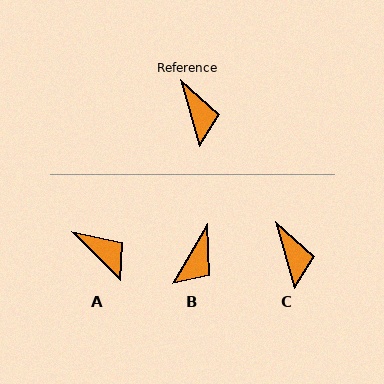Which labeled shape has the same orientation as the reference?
C.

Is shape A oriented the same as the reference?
No, it is off by about 29 degrees.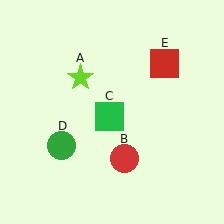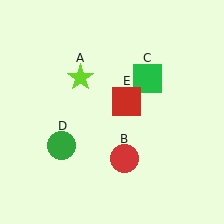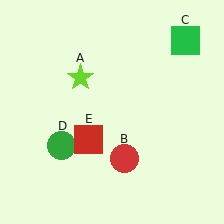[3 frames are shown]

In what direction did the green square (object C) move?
The green square (object C) moved up and to the right.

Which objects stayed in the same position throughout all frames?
Lime star (object A) and red circle (object B) and green circle (object D) remained stationary.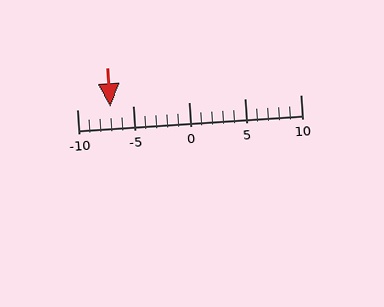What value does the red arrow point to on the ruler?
The red arrow points to approximately -7.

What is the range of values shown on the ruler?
The ruler shows values from -10 to 10.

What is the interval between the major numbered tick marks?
The major tick marks are spaced 5 units apart.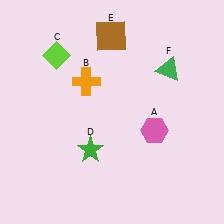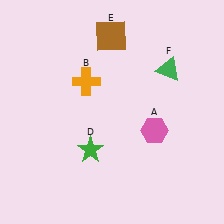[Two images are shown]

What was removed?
The lime diamond (C) was removed in Image 2.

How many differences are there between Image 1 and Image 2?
There is 1 difference between the two images.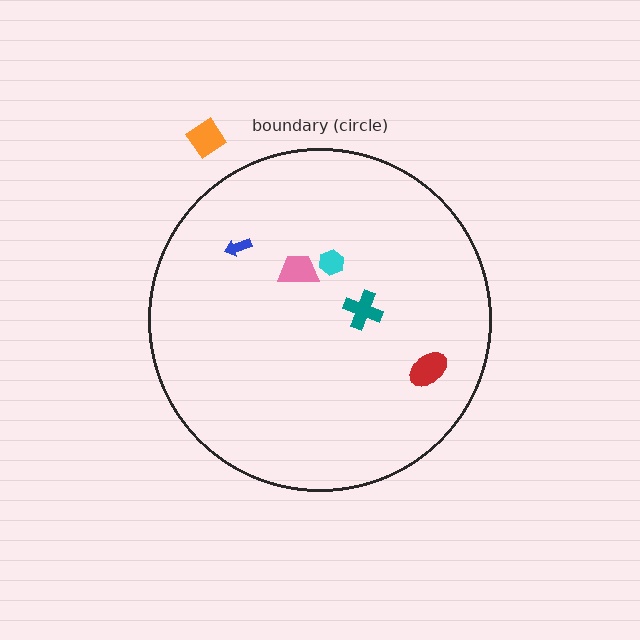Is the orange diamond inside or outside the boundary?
Outside.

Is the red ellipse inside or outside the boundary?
Inside.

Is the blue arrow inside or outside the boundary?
Inside.